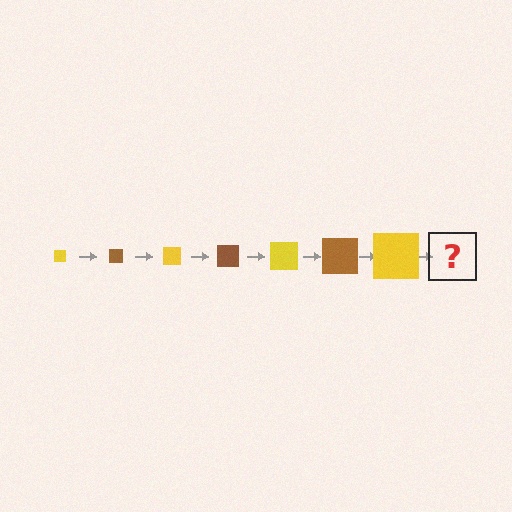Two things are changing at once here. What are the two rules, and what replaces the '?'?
The two rules are that the square grows larger each step and the color cycles through yellow and brown. The '?' should be a brown square, larger than the previous one.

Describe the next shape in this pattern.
It should be a brown square, larger than the previous one.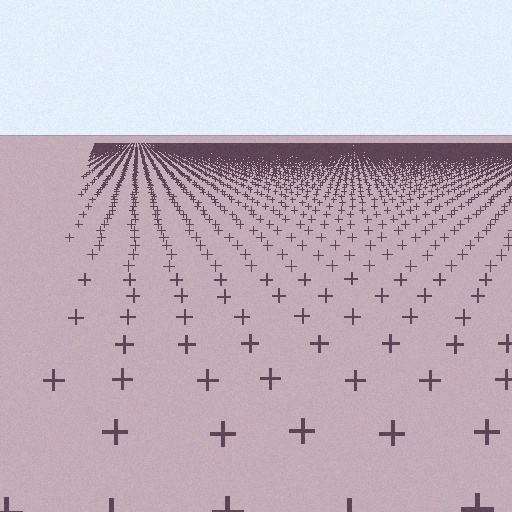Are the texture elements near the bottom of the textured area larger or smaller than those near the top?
Larger. Near the bottom, elements are closer to the viewer and appear at a bigger on-screen size.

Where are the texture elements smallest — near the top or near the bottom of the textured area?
Near the top.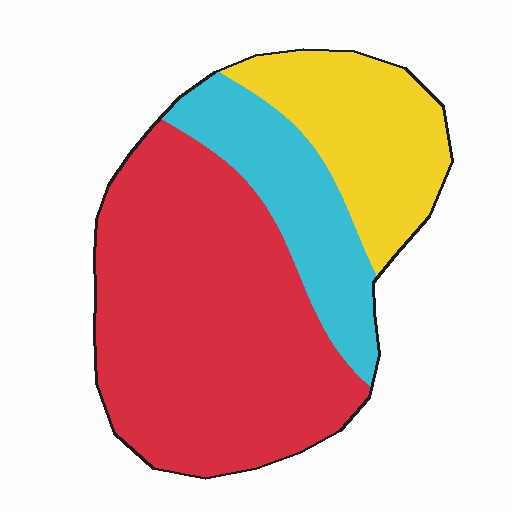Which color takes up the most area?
Red, at roughly 60%.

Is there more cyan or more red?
Red.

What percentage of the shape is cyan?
Cyan covers roughly 20% of the shape.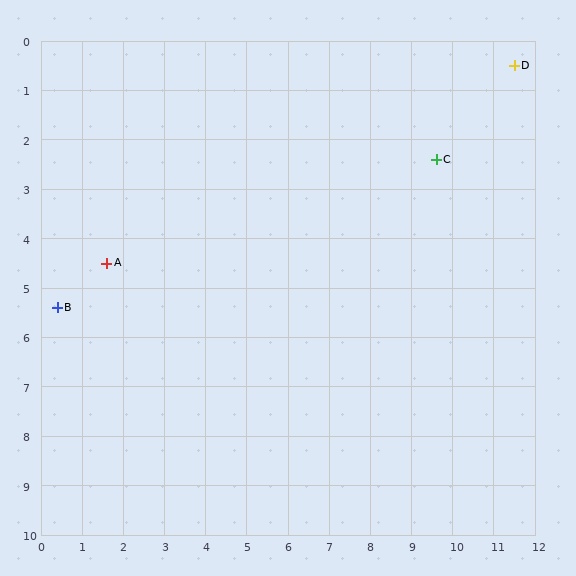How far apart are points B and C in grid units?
Points B and C are about 9.7 grid units apart.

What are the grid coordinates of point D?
Point D is at approximately (11.5, 0.5).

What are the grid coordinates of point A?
Point A is at approximately (1.6, 4.5).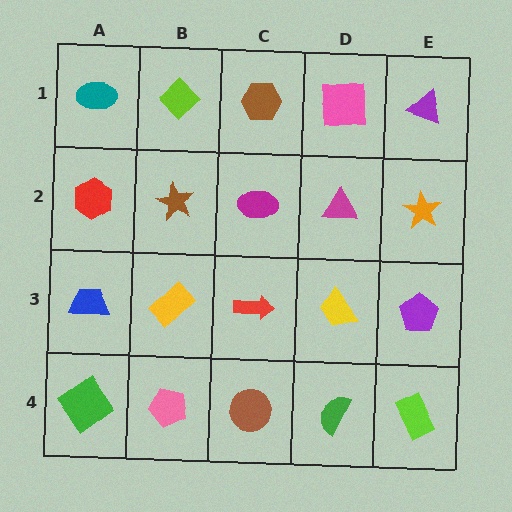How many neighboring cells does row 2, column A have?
3.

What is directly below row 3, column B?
A pink pentagon.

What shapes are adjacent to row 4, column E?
A purple pentagon (row 3, column E), a green semicircle (row 4, column D).